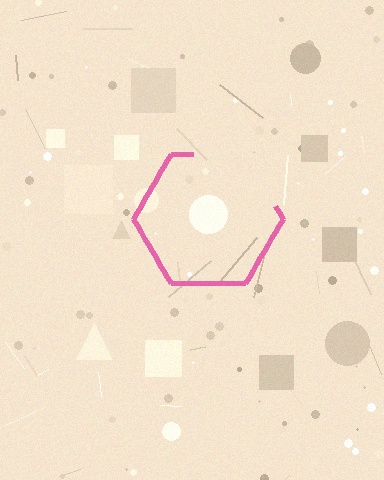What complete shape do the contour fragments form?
The contour fragments form a hexagon.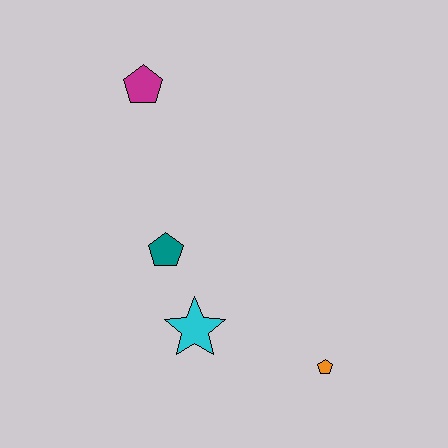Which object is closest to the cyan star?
The teal pentagon is closest to the cyan star.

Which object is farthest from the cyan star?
The magenta pentagon is farthest from the cyan star.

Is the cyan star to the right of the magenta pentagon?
Yes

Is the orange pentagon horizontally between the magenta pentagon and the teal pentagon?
No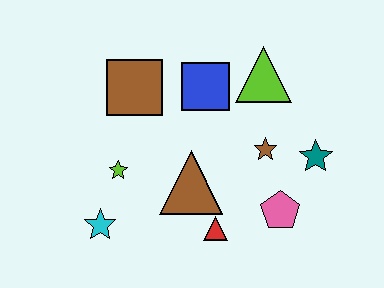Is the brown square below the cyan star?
No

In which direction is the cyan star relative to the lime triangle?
The cyan star is to the left of the lime triangle.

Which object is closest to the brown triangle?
The red triangle is closest to the brown triangle.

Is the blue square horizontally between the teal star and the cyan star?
Yes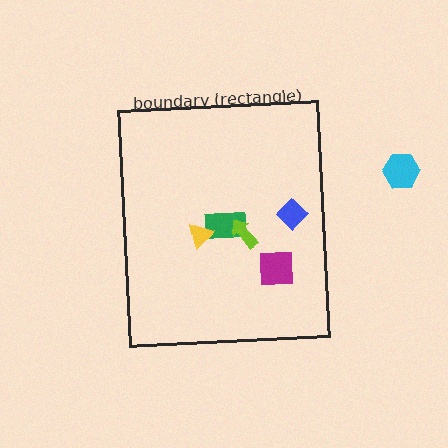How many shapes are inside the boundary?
5 inside, 1 outside.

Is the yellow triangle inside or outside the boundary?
Inside.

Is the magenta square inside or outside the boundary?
Inside.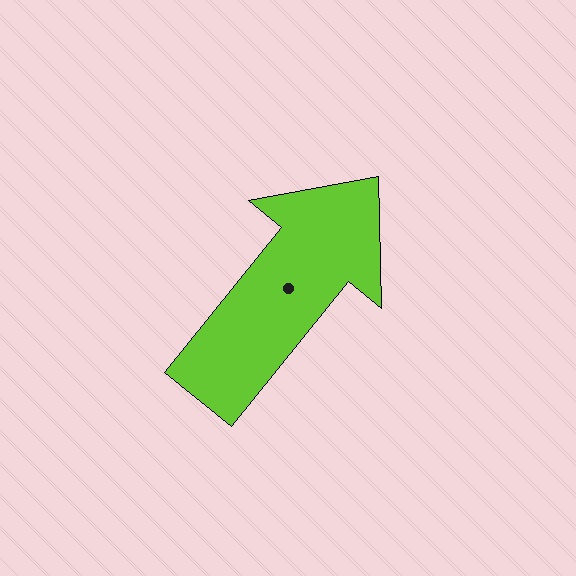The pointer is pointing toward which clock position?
Roughly 1 o'clock.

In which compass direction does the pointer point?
Northeast.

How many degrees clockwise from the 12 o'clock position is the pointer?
Approximately 39 degrees.